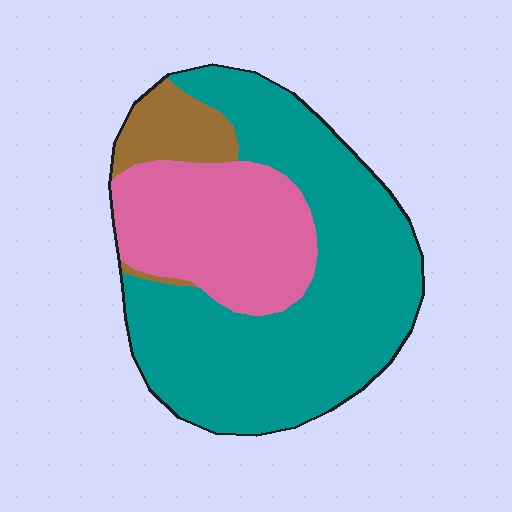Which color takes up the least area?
Brown, at roughly 10%.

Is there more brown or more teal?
Teal.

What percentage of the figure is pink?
Pink takes up about one quarter (1/4) of the figure.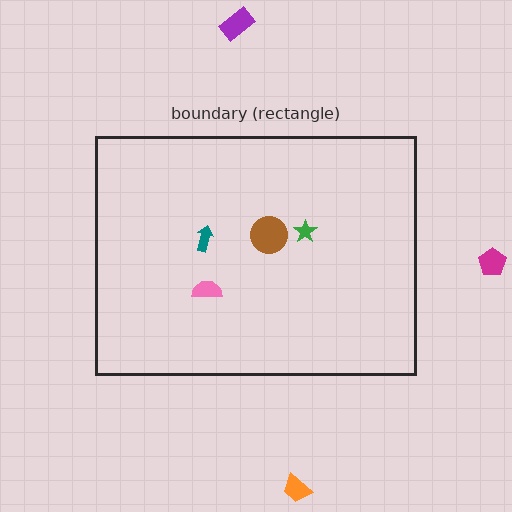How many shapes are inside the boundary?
4 inside, 3 outside.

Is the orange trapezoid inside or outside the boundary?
Outside.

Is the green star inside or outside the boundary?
Inside.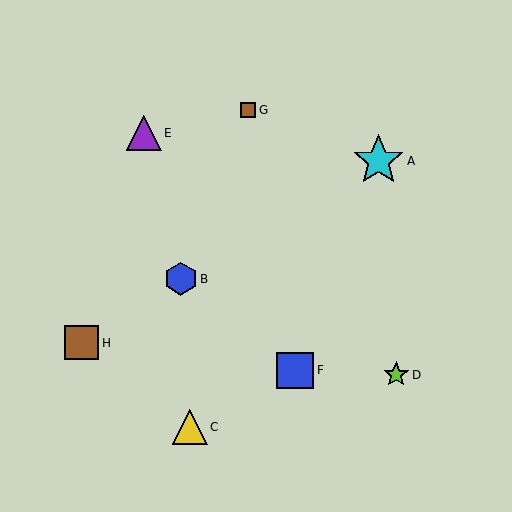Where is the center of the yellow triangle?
The center of the yellow triangle is at (190, 427).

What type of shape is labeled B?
Shape B is a blue hexagon.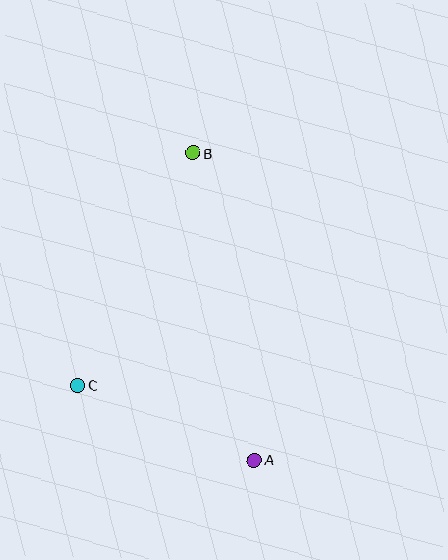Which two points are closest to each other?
Points A and C are closest to each other.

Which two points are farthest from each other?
Points A and B are farthest from each other.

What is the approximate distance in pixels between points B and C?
The distance between B and C is approximately 260 pixels.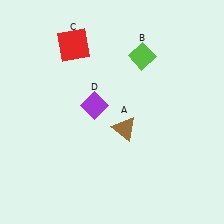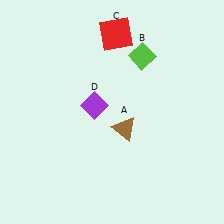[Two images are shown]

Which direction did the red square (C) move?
The red square (C) moved right.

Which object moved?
The red square (C) moved right.